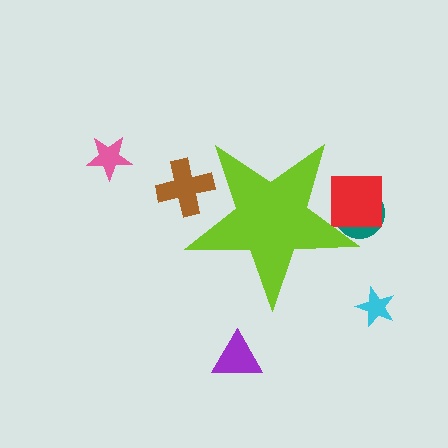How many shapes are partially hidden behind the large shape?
3 shapes are partially hidden.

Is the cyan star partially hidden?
No, the cyan star is fully visible.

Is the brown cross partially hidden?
Yes, the brown cross is partially hidden behind the lime star.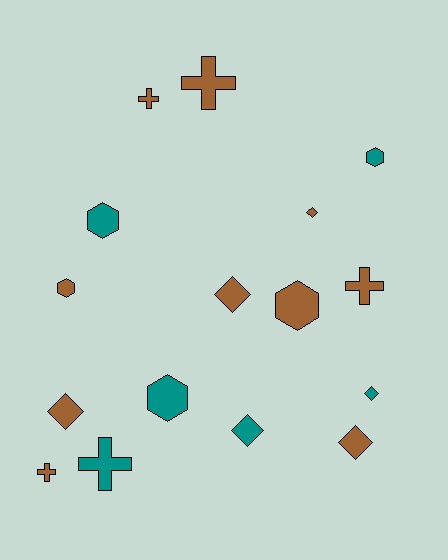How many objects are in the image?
There are 16 objects.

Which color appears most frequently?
Brown, with 10 objects.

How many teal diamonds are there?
There are 2 teal diamonds.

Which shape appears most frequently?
Diamond, with 6 objects.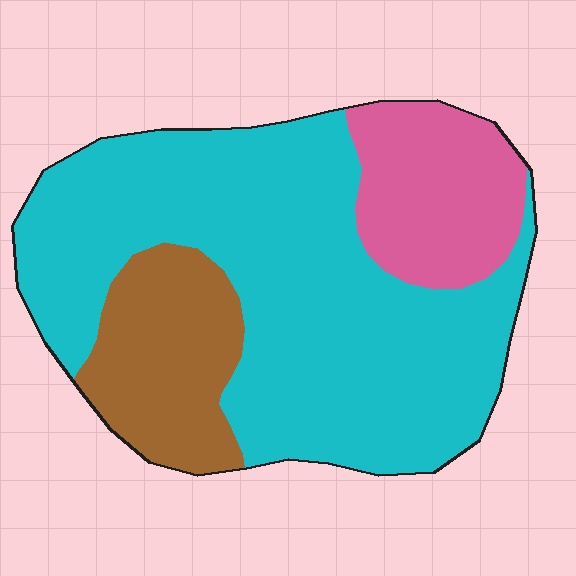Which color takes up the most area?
Cyan, at roughly 65%.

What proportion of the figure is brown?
Brown covers about 20% of the figure.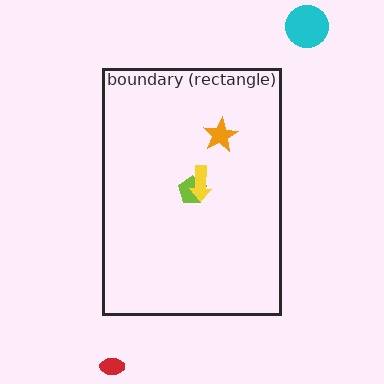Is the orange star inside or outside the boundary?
Inside.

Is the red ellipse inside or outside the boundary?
Outside.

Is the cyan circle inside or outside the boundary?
Outside.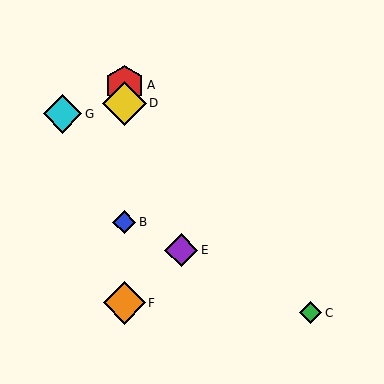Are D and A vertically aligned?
Yes, both are at x≈124.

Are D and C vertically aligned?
No, D is at x≈124 and C is at x≈310.